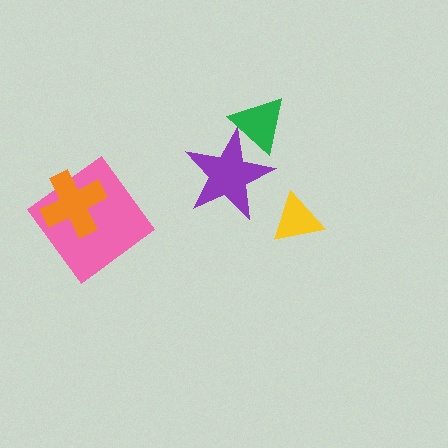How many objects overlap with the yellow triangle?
0 objects overlap with the yellow triangle.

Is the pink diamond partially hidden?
Yes, it is partially covered by another shape.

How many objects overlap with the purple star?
1 object overlaps with the purple star.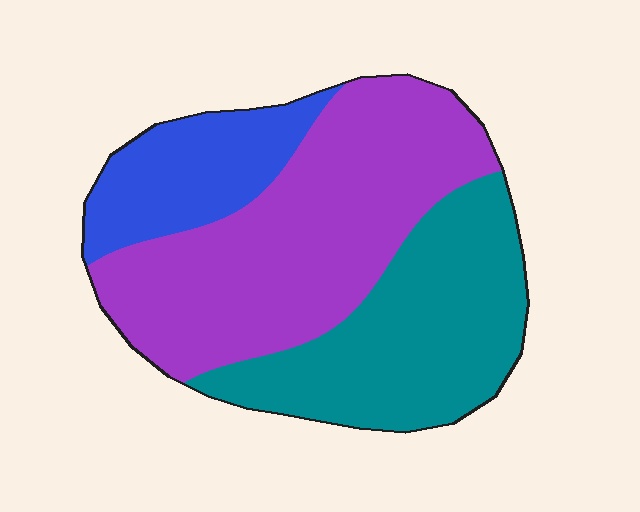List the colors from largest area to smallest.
From largest to smallest: purple, teal, blue.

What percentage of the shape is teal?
Teal takes up about one third (1/3) of the shape.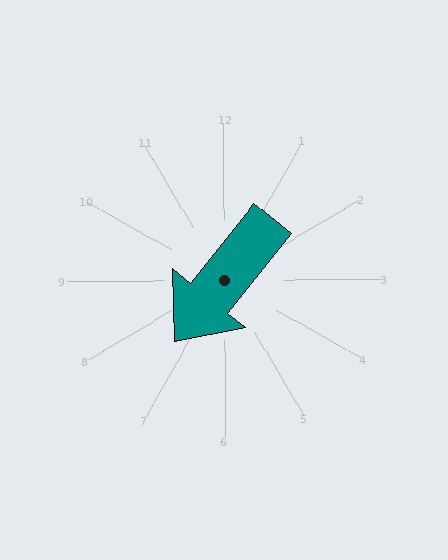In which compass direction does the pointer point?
Southwest.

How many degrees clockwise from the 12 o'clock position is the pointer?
Approximately 219 degrees.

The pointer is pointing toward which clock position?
Roughly 7 o'clock.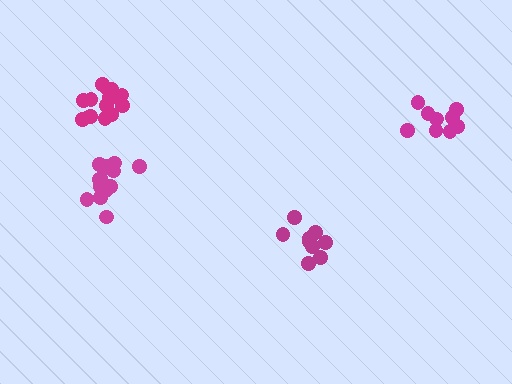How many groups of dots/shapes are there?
There are 4 groups.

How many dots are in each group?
Group 1: 15 dots, Group 2: 9 dots, Group 3: 13 dots, Group 4: 9 dots (46 total).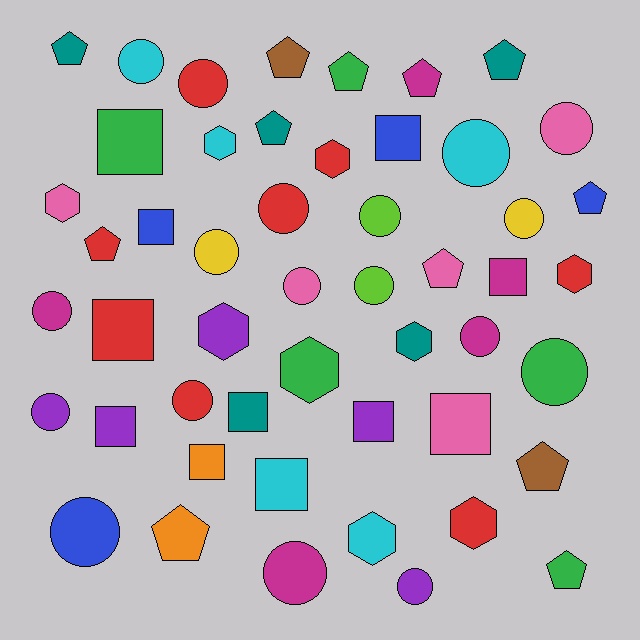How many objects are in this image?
There are 50 objects.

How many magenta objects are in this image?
There are 5 magenta objects.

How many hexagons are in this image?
There are 9 hexagons.